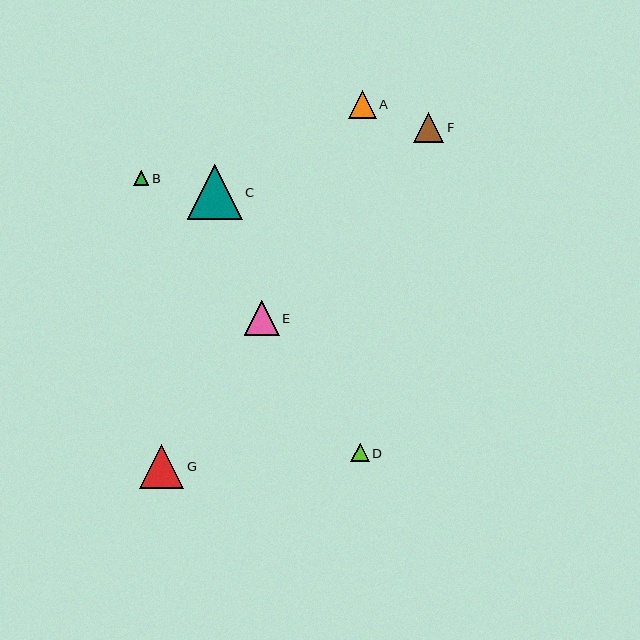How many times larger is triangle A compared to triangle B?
Triangle A is approximately 1.8 times the size of triangle B.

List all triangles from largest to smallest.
From largest to smallest: C, G, E, F, A, D, B.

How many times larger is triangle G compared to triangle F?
Triangle G is approximately 1.4 times the size of triangle F.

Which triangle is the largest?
Triangle C is the largest with a size of approximately 55 pixels.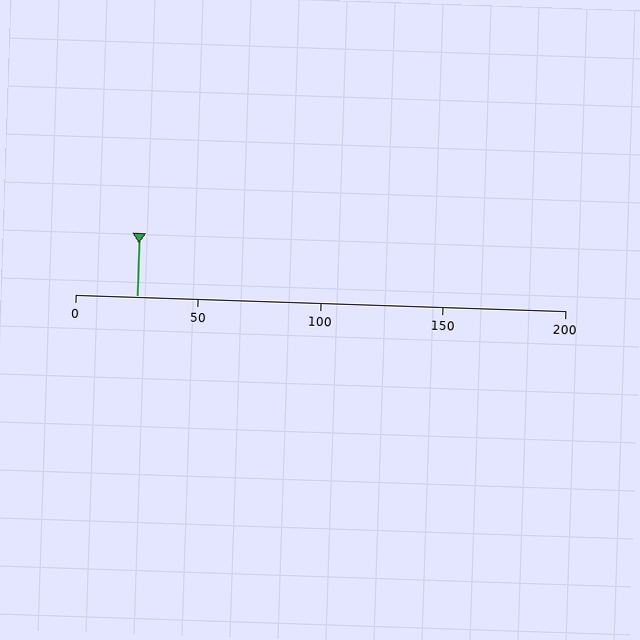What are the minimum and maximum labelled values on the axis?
The axis runs from 0 to 200.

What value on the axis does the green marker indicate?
The marker indicates approximately 25.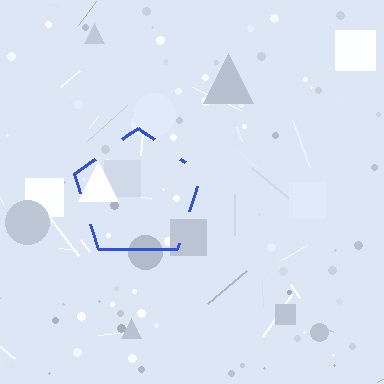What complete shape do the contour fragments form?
The contour fragments form a pentagon.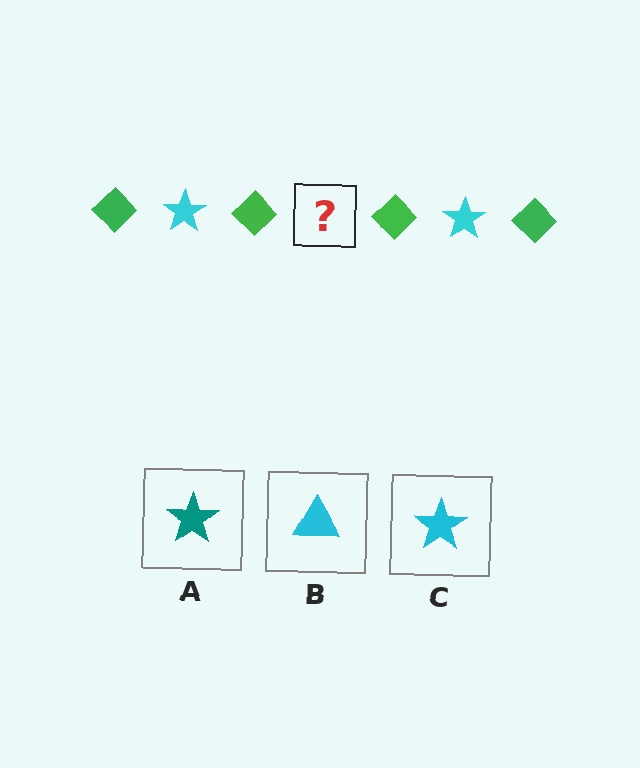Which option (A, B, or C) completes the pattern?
C.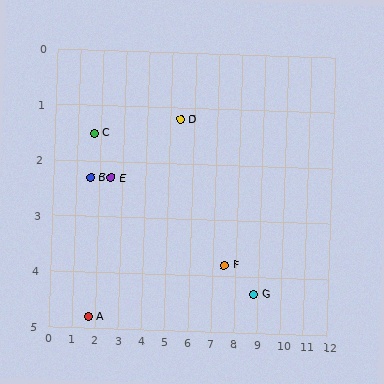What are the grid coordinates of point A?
Point A is at approximately (1.7, 4.8).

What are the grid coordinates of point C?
Point C is at approximately (1.7, 1.5).